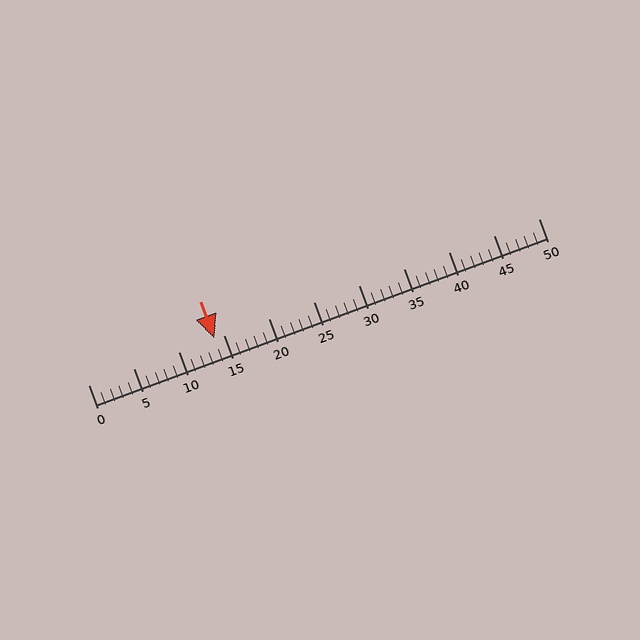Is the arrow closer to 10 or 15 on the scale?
The arrow is closer to 15.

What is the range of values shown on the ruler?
The ruler shows values from 0 to 50.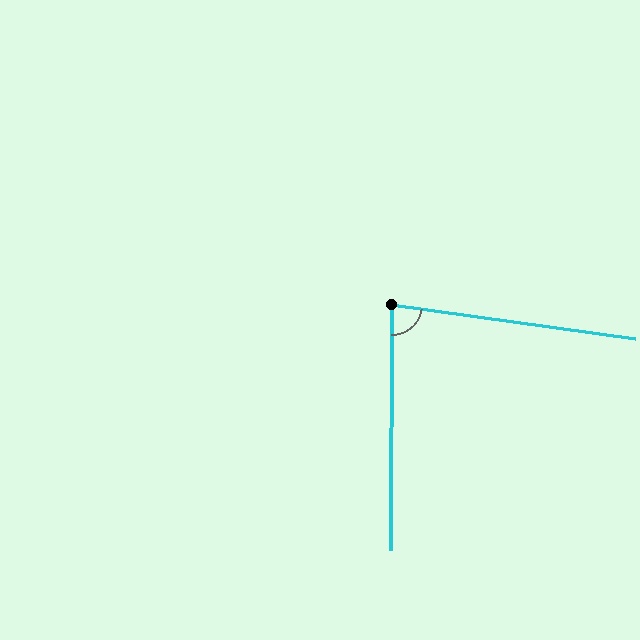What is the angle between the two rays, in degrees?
Approximately 82 degrees.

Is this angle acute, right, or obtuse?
It is acute.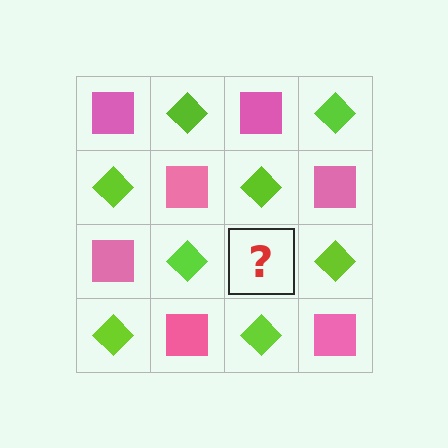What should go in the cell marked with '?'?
The missing cell should contain a pink square.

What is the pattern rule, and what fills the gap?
The rule is that it alternates pink square and lime diamond in a checkerboard pattern. The gap should be filled with a pink square.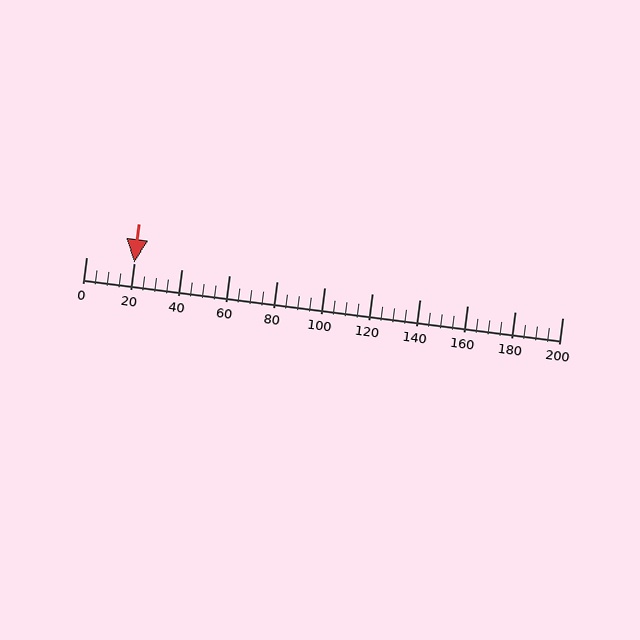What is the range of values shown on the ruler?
The ruler shows values from 0 to 200.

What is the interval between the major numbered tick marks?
The major tick marks are spaced 20 units apart.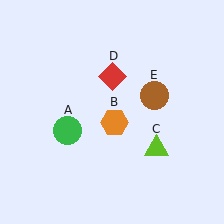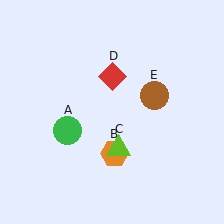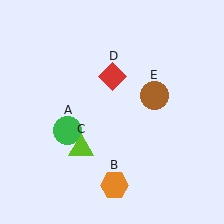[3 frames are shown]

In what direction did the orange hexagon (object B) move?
The orange hexagon (object B) moved down.